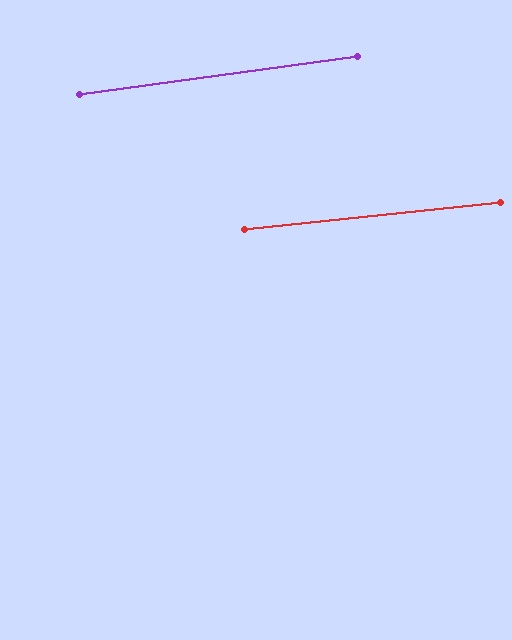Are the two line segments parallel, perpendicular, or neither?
Parallel — their directions differ by only 1.5°.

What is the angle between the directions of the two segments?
Approximately 2 degrees.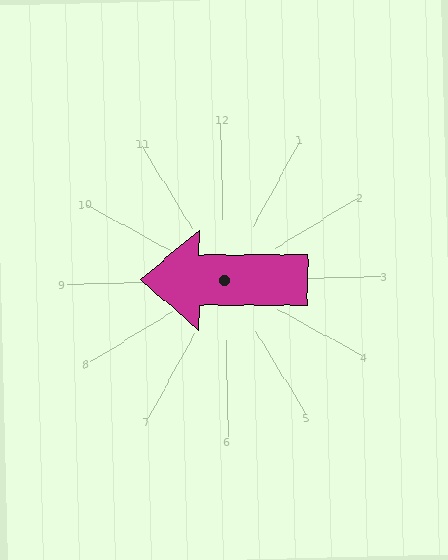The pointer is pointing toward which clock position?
Roughly 9 o'clock.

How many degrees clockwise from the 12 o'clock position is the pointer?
Approximately 271 degrees.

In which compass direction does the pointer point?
West.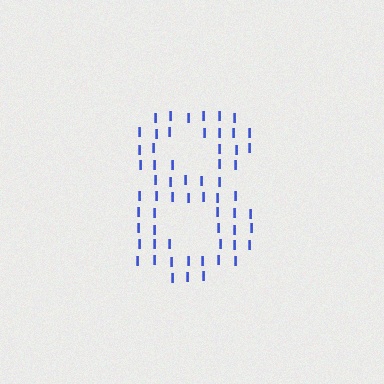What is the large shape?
The large shape is the digit 8.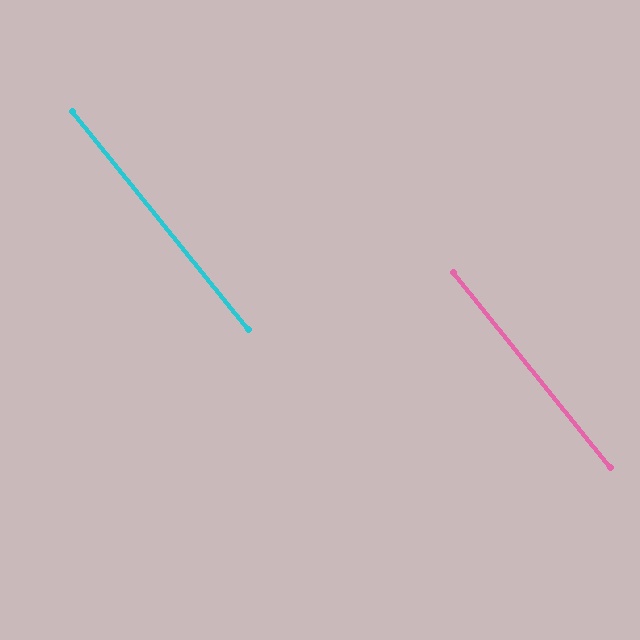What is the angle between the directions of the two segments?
Approximately 0 degrees.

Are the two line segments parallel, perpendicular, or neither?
Parallel — their directions differ by only 0.1°.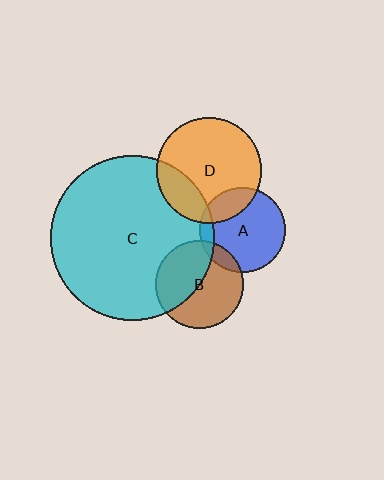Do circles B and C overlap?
Yes.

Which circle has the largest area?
Circle C (cyan).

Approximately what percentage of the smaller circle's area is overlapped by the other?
Approximately 45%.